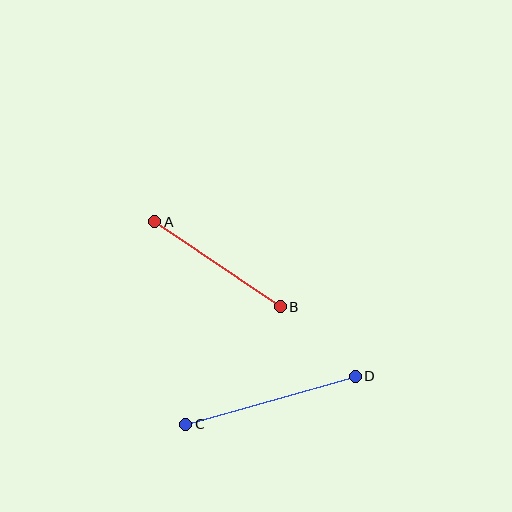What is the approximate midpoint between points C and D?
The midpoint is at approximately (270, 400) pixels.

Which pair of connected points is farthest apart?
Points C and D are farthest apart.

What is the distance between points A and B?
The distance is approximately 151 pixels.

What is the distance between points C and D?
The distance is approximately 176 pixels.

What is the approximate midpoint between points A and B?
The midpoint is at approximately (218, 264) pixels.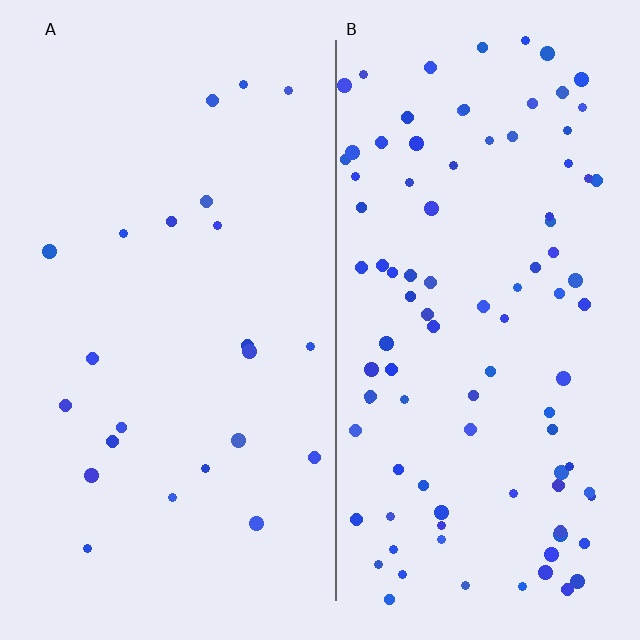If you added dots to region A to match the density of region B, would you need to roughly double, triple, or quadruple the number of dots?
Approximately quadruple.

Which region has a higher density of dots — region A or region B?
B (the right).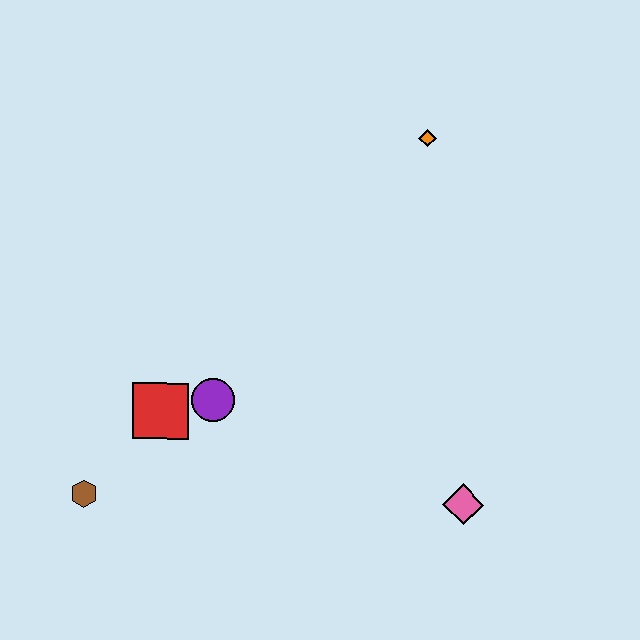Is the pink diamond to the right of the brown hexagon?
Yes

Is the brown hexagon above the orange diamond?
No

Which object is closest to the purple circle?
The red square is closest to the purple circle.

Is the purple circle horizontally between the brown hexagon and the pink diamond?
Yes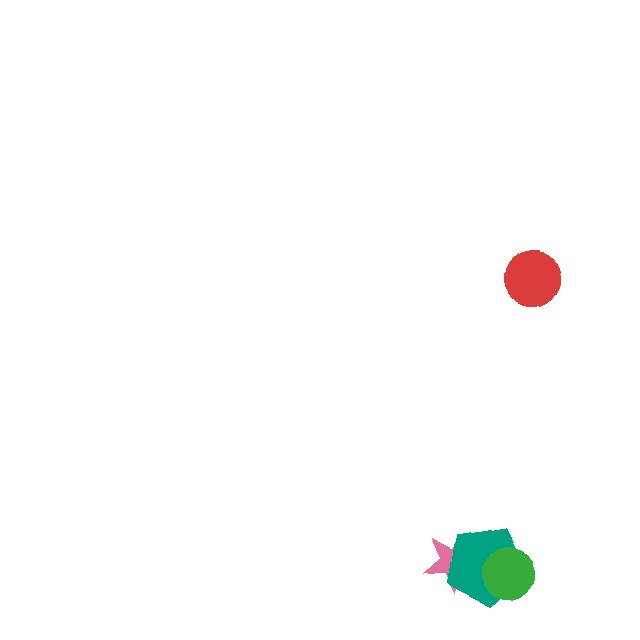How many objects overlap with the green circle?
1 object overlaps with the green circle.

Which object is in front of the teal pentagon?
The green circle is in front of the teal pentagon.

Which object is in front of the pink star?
The teal pentagon is in front of the pink star.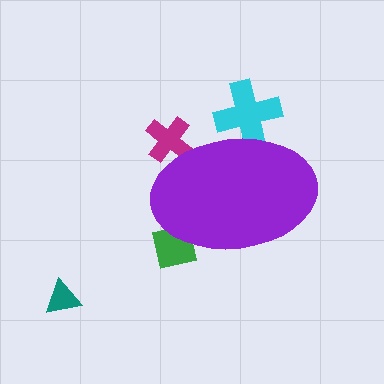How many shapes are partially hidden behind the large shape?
3 shapes are partially hidden.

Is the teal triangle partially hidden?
No, the teal triangle is fully visible.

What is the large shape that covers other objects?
A purple ellipse.